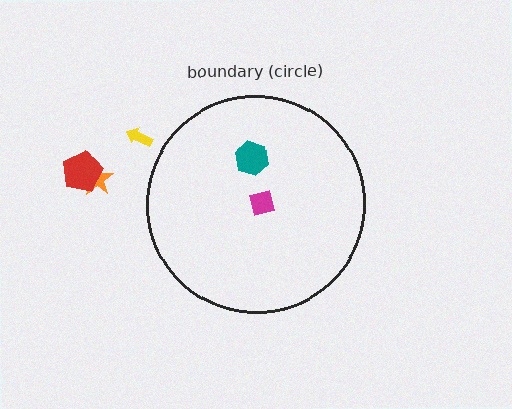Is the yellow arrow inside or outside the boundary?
Outside.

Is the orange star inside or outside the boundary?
Outside.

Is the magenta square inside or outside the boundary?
Inside.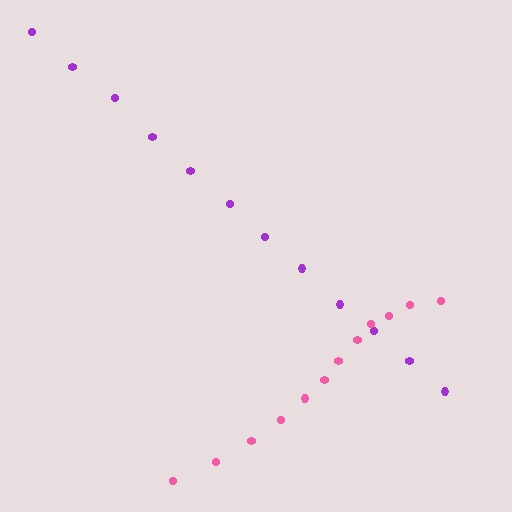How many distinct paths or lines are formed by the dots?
There are 2 distinct paths.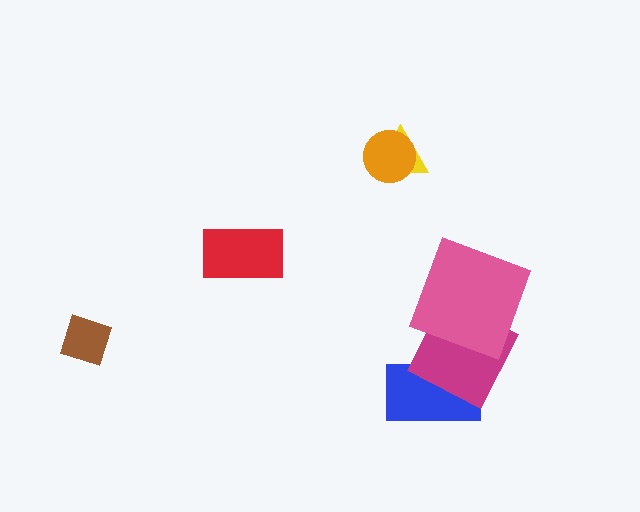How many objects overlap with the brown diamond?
0 objects overlap with the brown diamond.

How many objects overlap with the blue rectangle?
1 object overlaps with the blue rectangle.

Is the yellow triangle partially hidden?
Yes, it is partially covered by another shape.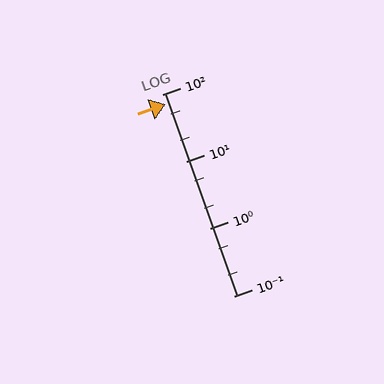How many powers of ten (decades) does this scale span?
The scale spans 3 decades, from 0.1 to 100.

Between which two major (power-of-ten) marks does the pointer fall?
The pointer is between 10 and 100.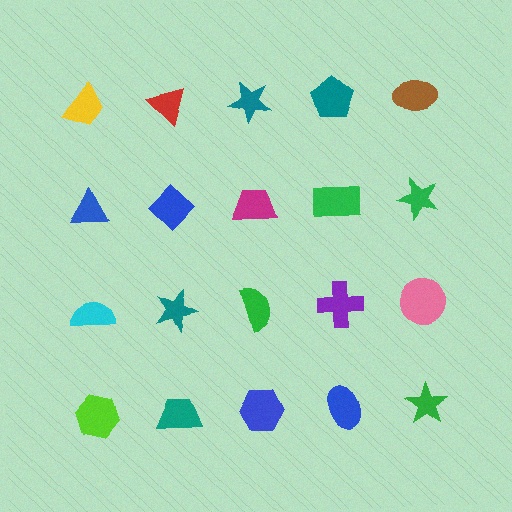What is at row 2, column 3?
A magenta trapezoid.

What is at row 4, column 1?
A lime hexagon.